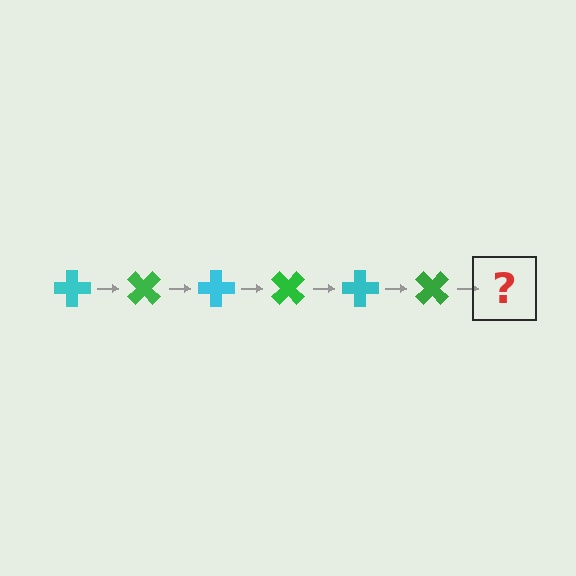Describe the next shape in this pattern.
It should be a cyan cross, rotated 270 degrees from the start.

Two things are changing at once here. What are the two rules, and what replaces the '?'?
The two rules are that it rotates 45 degrees each step and the color cycles through cyan and green. The '?' should be a cyan cross, rotated 270 degrees from the start.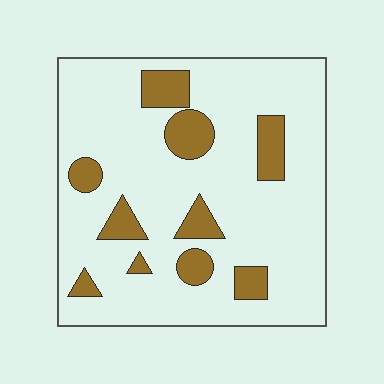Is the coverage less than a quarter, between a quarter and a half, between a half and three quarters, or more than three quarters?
Less than a quarter.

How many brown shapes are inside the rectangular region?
10.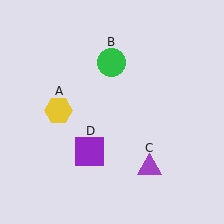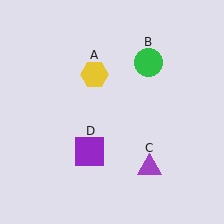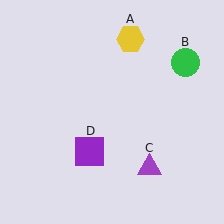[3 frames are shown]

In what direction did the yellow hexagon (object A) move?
The yellow hexagon (object A) moved up and to the right.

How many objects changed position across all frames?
2 objects changed position: yellow hexagon (object A), green circle (object B).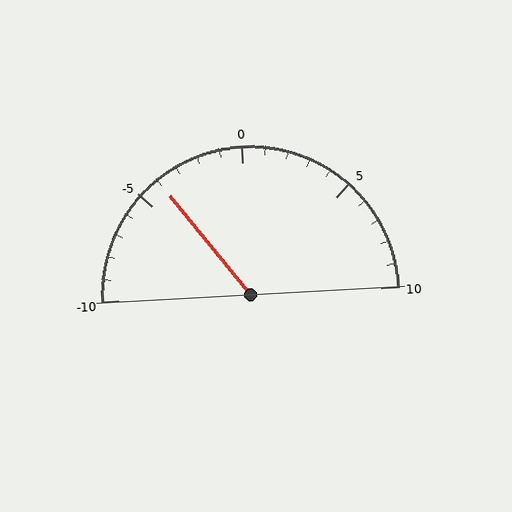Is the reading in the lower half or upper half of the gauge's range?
The reading is in the lower half of the range (-10 to 10).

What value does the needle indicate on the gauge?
The needle indicates approximately -4.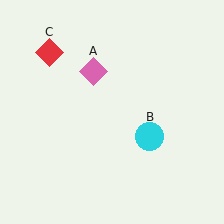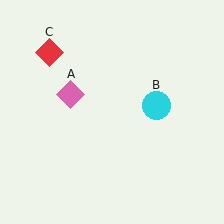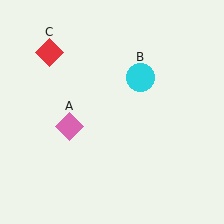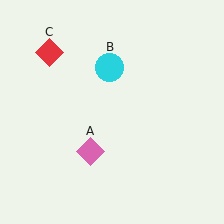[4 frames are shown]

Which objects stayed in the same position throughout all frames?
Red diamond (object C) remained stationary.